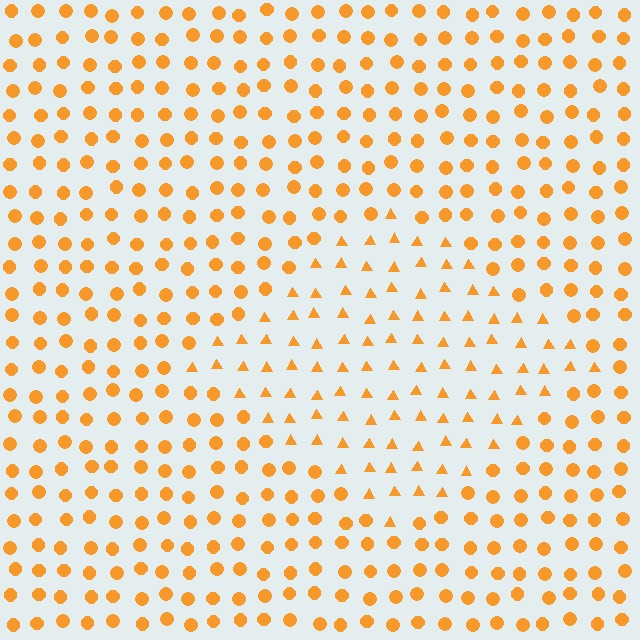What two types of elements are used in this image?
The image uses triangles inside the diamond region and circles outside it.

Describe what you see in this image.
The image is filled with small orange elements arranged in a uniform grid. A diamond-shaped region contains triangles, while the surrounding area contains circles. The boundary is defined purely by the change in element shape.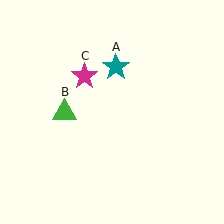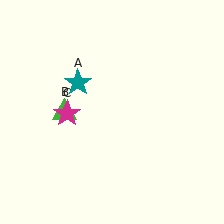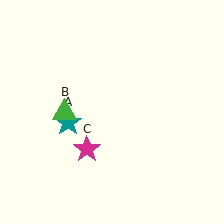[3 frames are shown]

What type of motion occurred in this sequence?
The teal star (object A), magenta star (object C) rotated counterclockwise around the center of the scene.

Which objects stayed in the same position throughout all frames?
Green triangle (object B) remained stationary.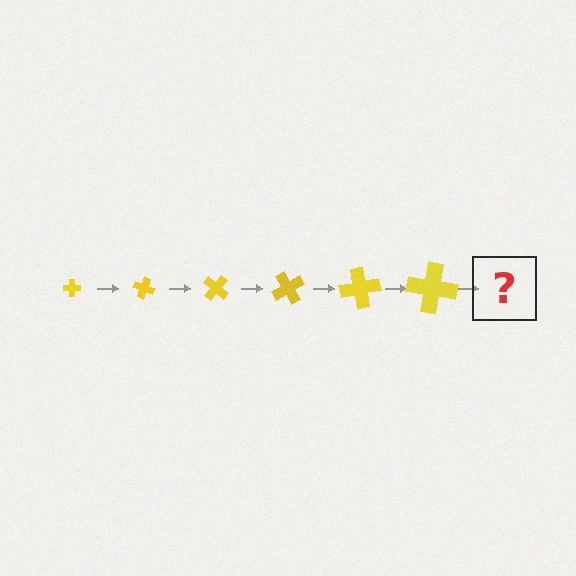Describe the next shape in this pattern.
It should be a cross, larger than the previous one and rotated 120 degrees from the start.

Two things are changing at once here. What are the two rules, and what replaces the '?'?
The two rules are that the cross grows larger each step and it rotates 20 degrees each step. The '?' should be a cross, larger than the previous one and rotated 120 degrees from the start.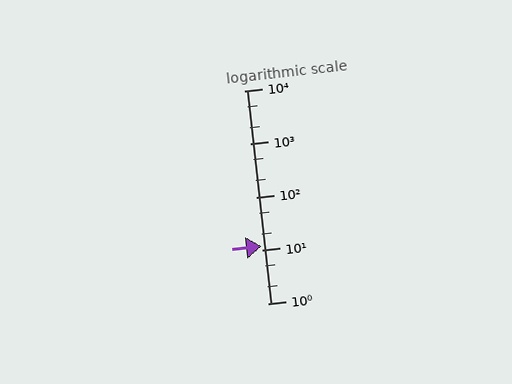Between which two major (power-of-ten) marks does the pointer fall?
The pointer is between 10 and 100.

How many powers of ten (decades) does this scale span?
The scale spans 4 decades, from 1 to 10000.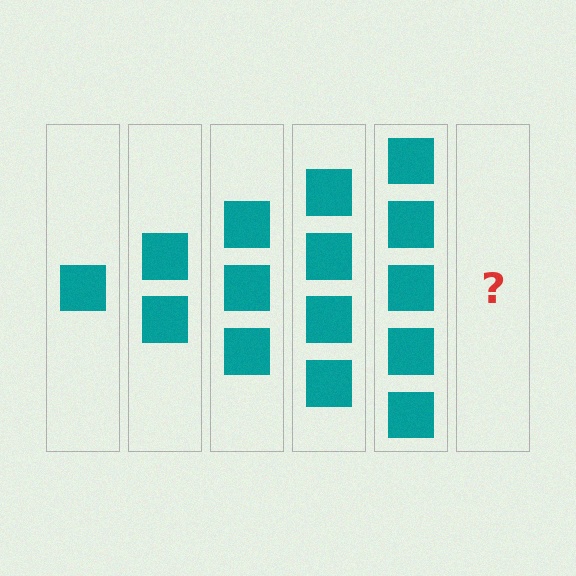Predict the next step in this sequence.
The next step is 6 squares.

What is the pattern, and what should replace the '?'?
The pattern is that each step adds one more square. The '?' should be 6 squares.